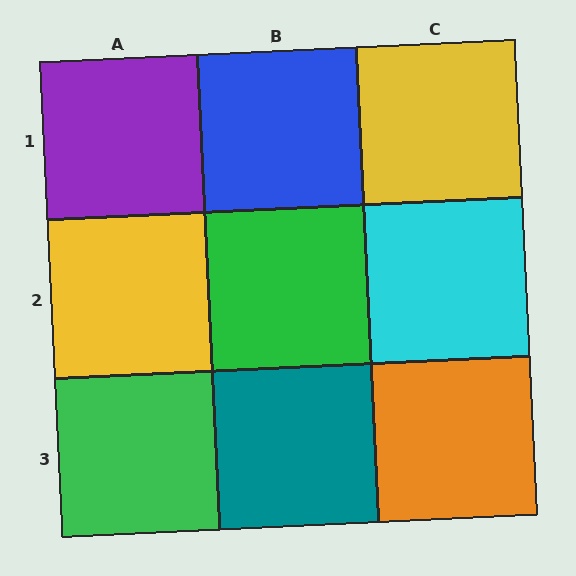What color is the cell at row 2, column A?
Yellow.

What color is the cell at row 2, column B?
Green.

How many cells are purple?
1 cell is purple.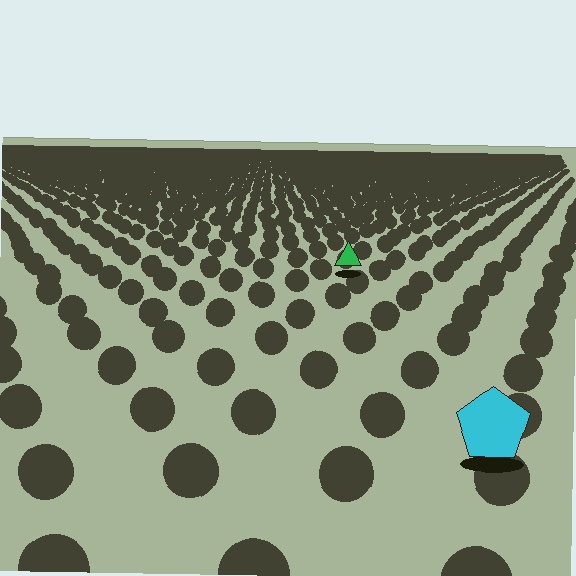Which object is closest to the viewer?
The cyan pentagon is closest. The texture marks near it are larger and more spread out.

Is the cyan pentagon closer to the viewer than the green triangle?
Yes. The cyan pentagon is closer — you can tell from the texture gradient: the ground texture is coarser near it.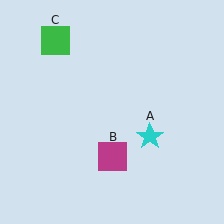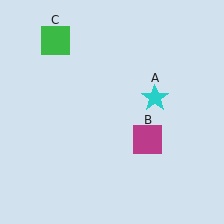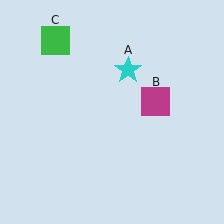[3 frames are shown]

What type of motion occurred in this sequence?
The cyan star (object A), magenta square (object B) rotated counterclockwise around the center of the scene.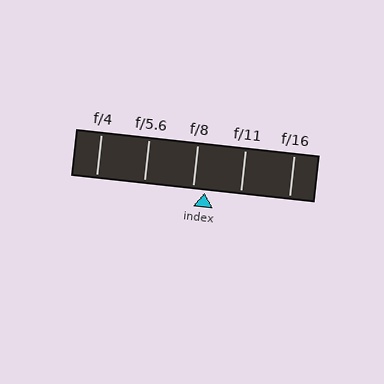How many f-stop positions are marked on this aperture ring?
There are 5 f-stop positions marked.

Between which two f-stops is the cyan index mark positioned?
The index mark is between f/8 and f/11.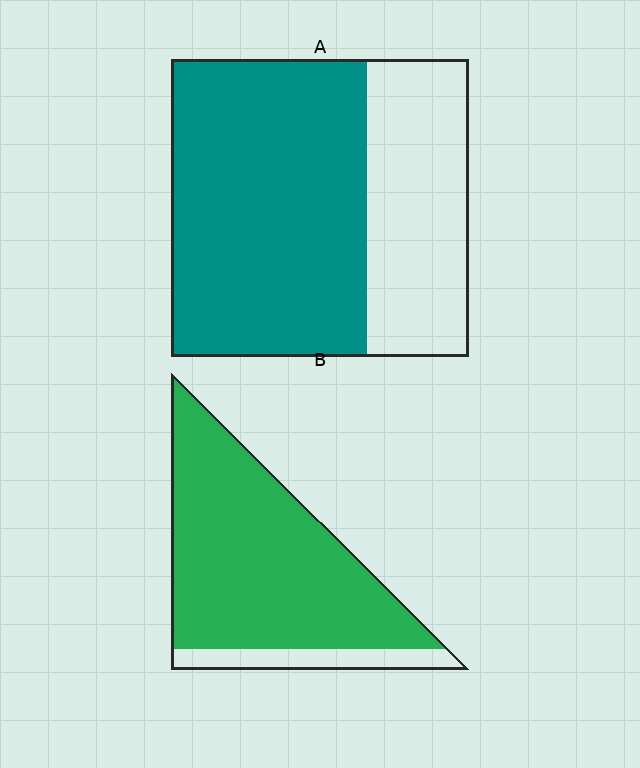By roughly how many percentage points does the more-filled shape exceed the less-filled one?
By roughly 20 percentage points (B over A).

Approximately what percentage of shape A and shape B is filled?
A is approximately 65% and B is approximately 85%.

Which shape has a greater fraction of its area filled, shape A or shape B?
Shape B.